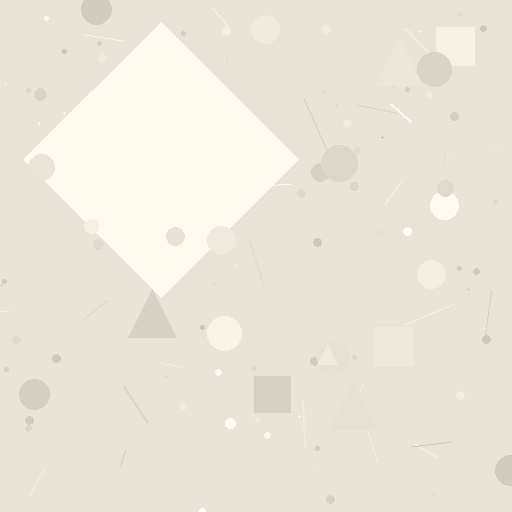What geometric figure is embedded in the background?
A diamond is embedded in the background.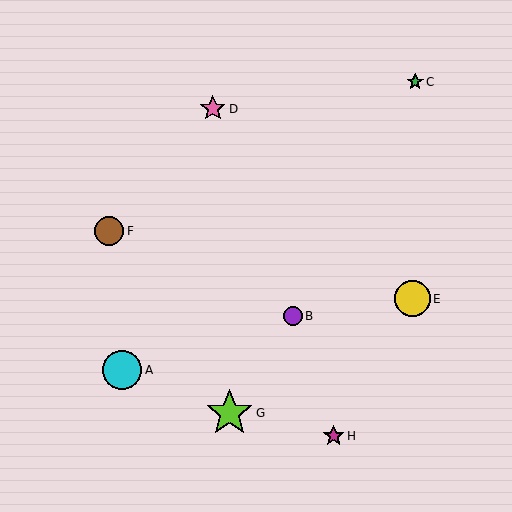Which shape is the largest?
The lime star (labeled G) is the largest.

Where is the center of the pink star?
The center of the pink star is at (213, 109).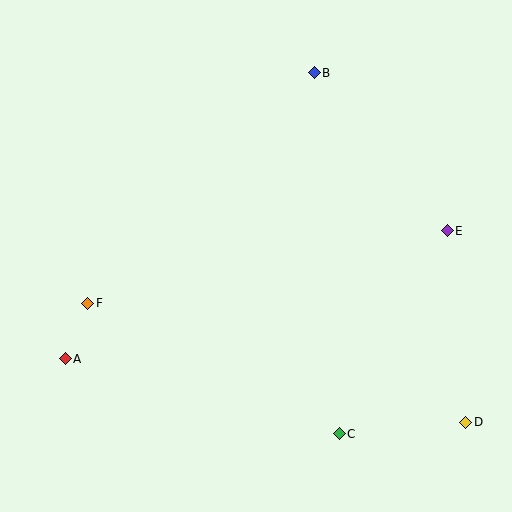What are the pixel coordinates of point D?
Point D is at (466, 422).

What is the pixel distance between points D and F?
The distance between D and F is 396 pixels.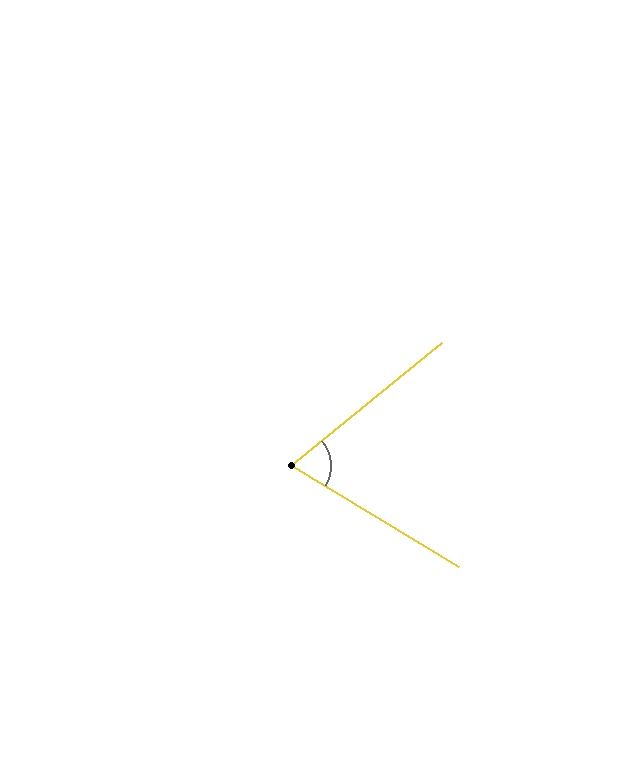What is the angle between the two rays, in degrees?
Approximately 71 degrees.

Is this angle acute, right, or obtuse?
It is acute.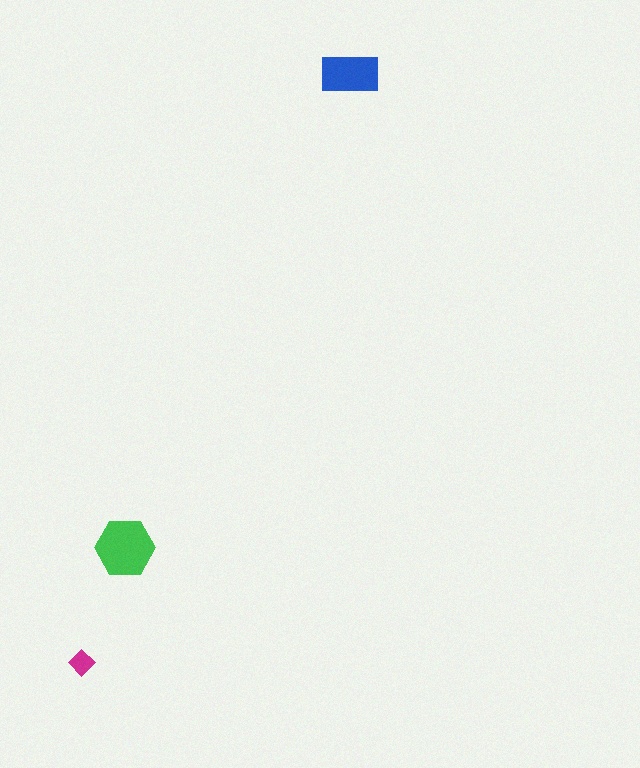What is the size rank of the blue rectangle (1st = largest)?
2nd.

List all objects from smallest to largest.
The magenta diamond, the blue rectangle, the green hexagon.